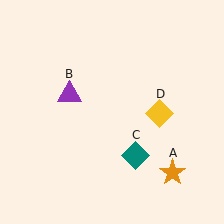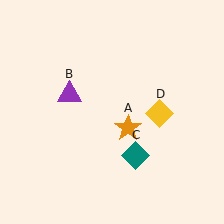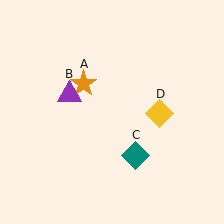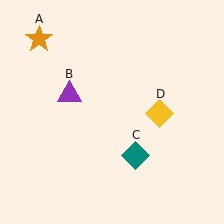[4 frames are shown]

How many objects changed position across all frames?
1 object changed position: orange star (object A).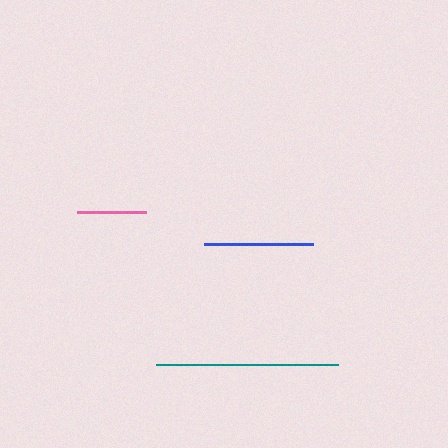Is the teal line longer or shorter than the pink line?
The teal line is longer than the pink line.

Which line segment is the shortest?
The pink line is the shortest at approximately 70 pixels.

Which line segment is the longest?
The teal line is the longest at approximately 182 pixels.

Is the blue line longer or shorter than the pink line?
The blue line is longer than the pink line.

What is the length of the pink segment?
The pink segment is approximately 70 pixels long.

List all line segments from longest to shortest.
From longest to shortest: teal, blue, pink.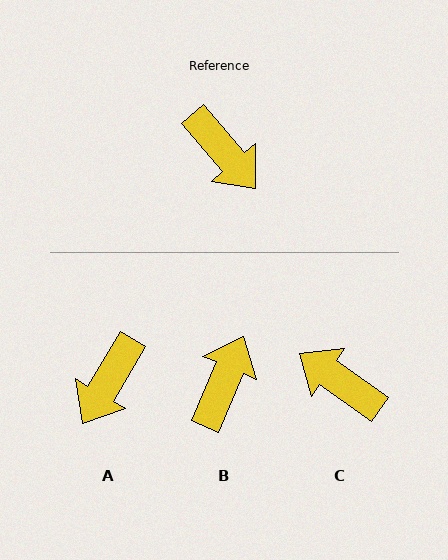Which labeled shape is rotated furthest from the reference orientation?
C, about 165 degrees away.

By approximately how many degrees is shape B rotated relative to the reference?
Approximately 117 degrees counter-clockwise.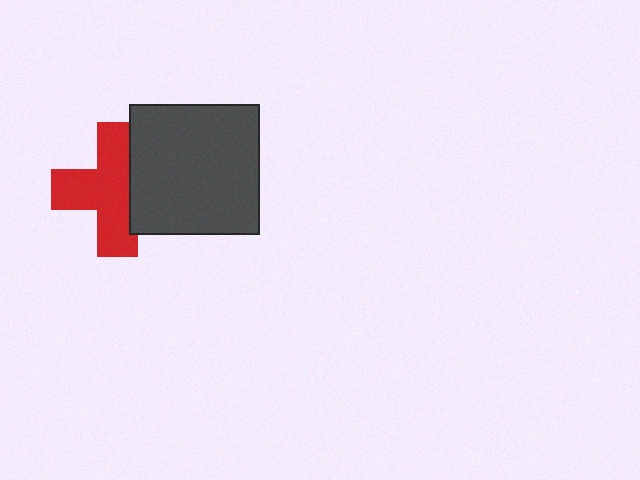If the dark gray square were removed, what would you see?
You would see the complete red cross.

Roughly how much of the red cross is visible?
Most of it is visible (roughly 69%).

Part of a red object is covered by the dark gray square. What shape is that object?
It is a cross.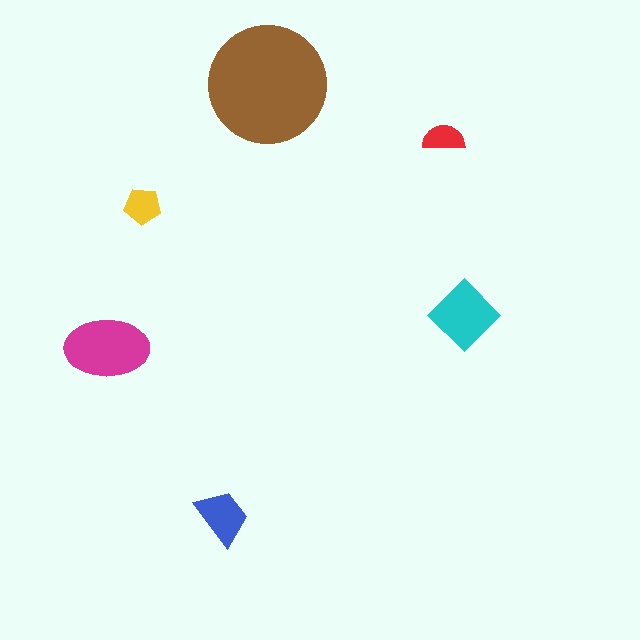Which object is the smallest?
The red semicircle.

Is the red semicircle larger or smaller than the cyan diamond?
Smaller.